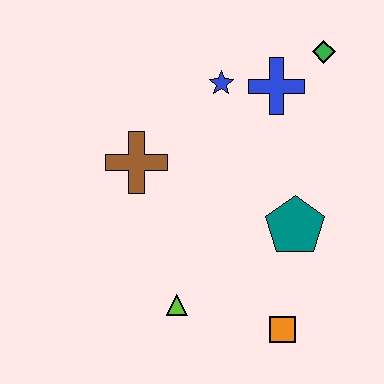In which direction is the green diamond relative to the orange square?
The green diamond is above the orange square.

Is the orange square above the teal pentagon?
No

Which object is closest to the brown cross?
The blue star is closest to the brown cross.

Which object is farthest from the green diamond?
The lime triangle is farthest from the green diamond.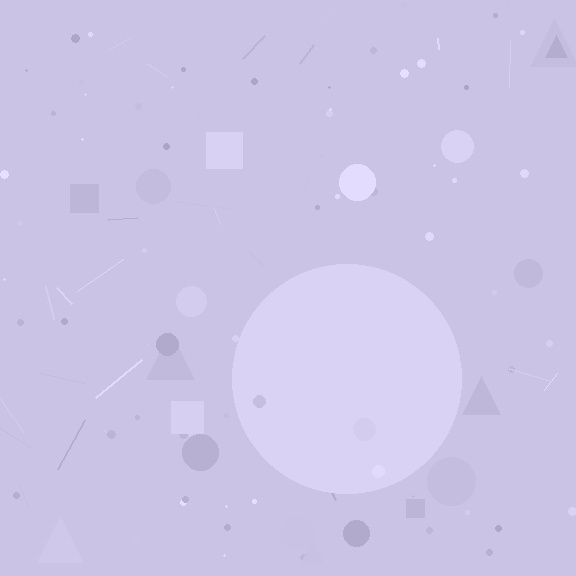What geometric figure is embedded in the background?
A circle is embedded in the background.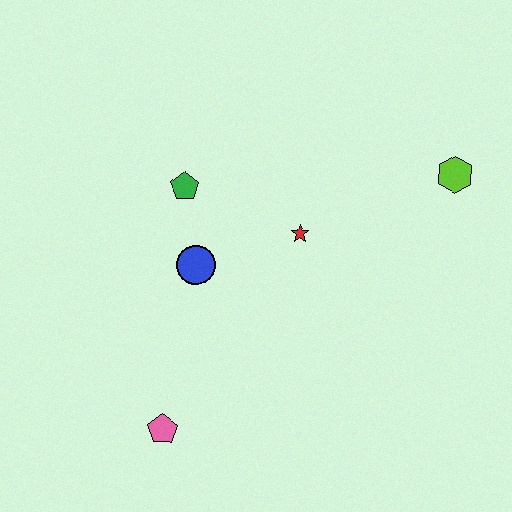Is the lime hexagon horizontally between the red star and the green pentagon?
No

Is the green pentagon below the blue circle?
No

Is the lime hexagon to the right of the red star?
Yes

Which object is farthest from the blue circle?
The lime hexagon is farthest from the blue circle.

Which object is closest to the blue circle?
The green pentagon is closest to the blue circle.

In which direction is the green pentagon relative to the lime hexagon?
The green pentagon is to the left of the lime hexagon.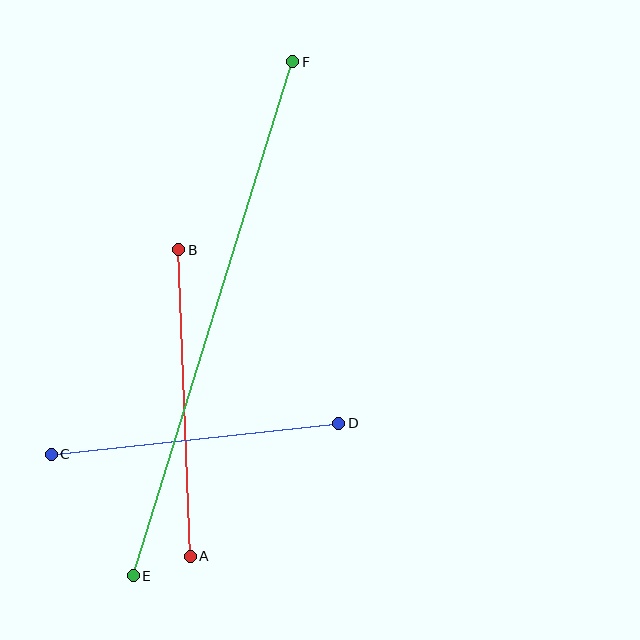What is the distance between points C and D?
The distance is approximately 289 pixels.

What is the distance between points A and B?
The distance is approximately 307 pixels.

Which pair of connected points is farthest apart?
Points E and F are farthest apart.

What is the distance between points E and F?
The distance is approximately 538 pixels.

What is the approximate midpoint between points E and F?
The midpoint is at approximately (213, 319) pixels.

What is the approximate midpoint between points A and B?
The midpoint is at approximately (185, 403) pixels.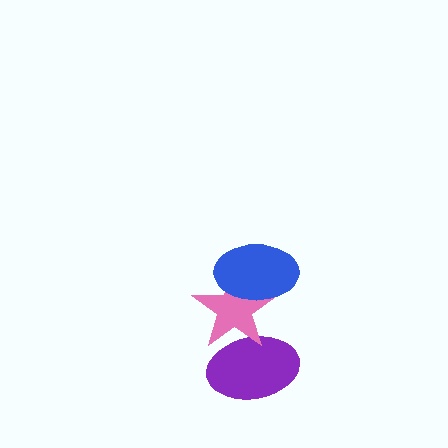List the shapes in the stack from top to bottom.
From top to bottom: the blue ellipse, the pink star, the purple ellipse.